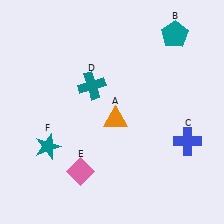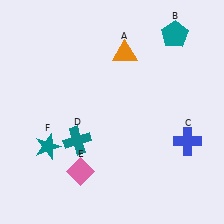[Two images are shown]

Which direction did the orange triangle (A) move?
The orange triangle (A) moved up.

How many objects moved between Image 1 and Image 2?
2 objects moved between the two images.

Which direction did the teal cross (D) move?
The teal cross (D) moved down.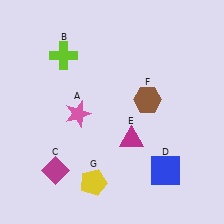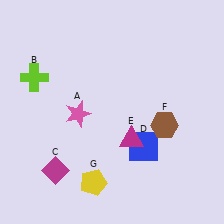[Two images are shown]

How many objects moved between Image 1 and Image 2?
3 objects moved between the two images.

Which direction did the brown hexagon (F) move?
The brown hexagon (F) moved down.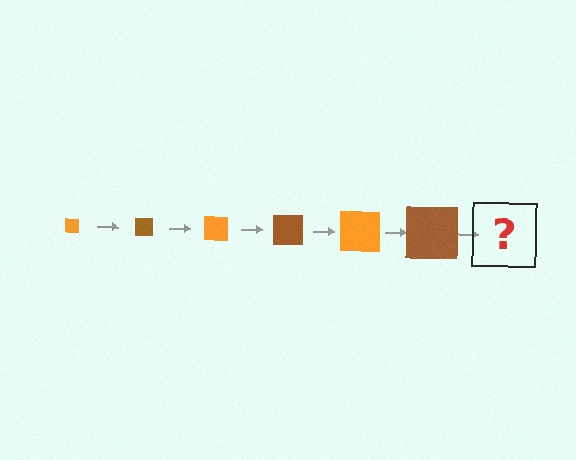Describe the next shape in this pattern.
It should be an orange square, larger than the previous one.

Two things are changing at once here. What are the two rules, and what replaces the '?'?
The two rules are that the square grows larger each step and the color cycles through orange and brown. The '?' should be an orange square, larger than the previous one.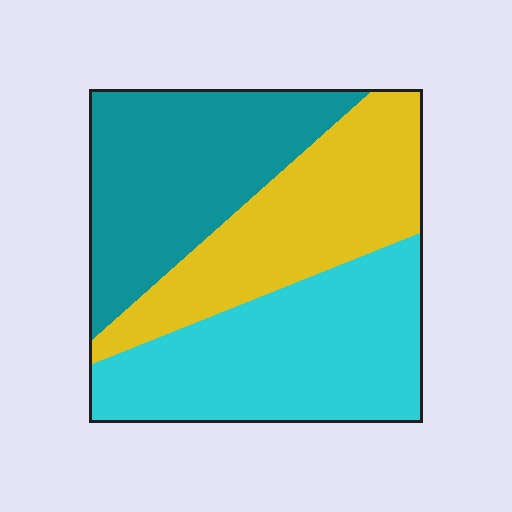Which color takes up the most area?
Cyan, at roughly 35%.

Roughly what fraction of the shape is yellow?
Yellow covers 30% of the shape.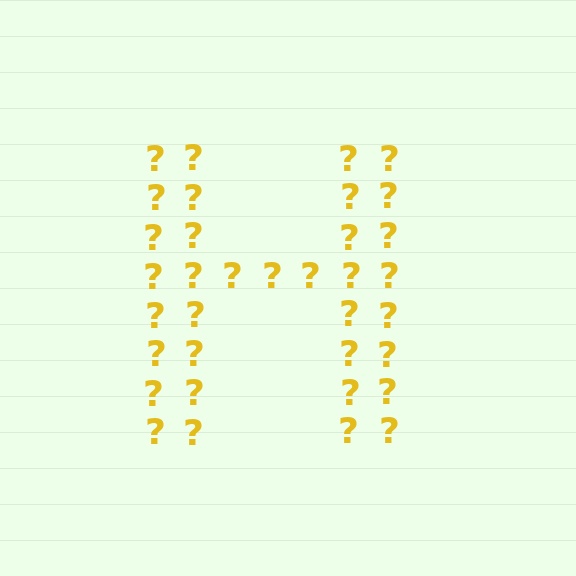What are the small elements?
The small elements are question marks.